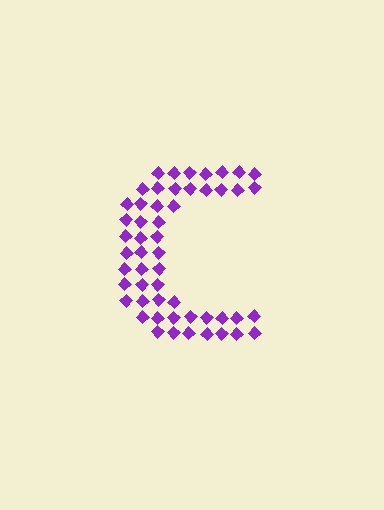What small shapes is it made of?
It is made of small diamonds.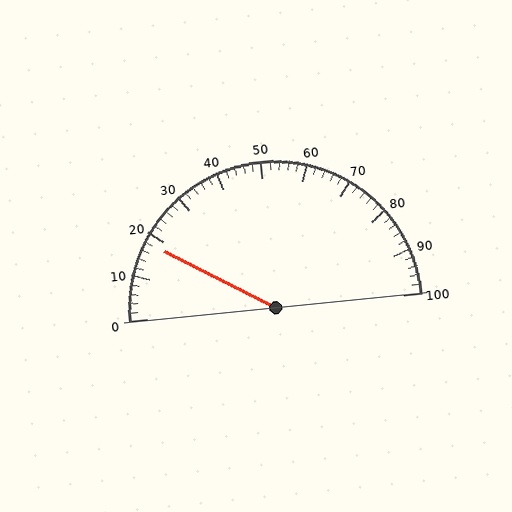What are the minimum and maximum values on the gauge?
The gauge ranges from 0 to 100.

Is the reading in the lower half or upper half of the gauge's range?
The reading is in the lower half of the range (0 to 100).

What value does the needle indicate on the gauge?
The needle indicates approximately 18.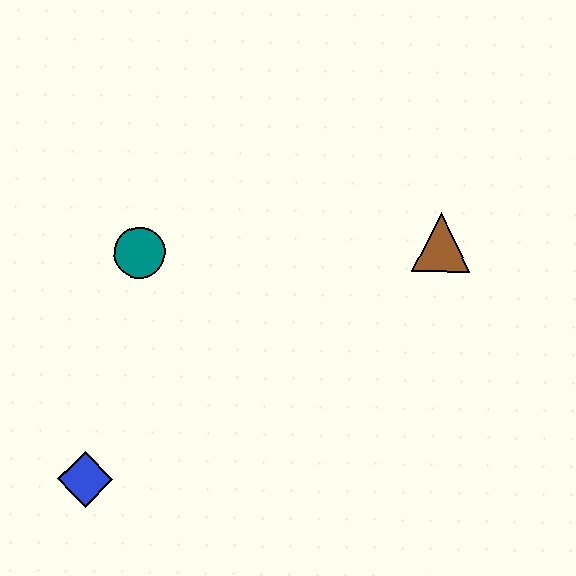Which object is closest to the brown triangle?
The teal circle is closest to the brown triangle.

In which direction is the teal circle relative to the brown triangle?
The teal circle is to the left of the brown triangle.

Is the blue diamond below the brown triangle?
Yes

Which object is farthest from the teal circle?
The brown triangle is farthest from the teal circle.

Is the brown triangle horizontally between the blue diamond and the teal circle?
No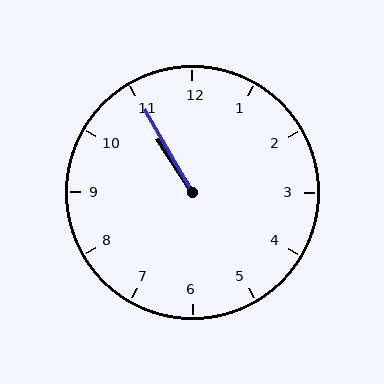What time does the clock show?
10:55.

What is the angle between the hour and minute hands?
Approximately 2 degrees.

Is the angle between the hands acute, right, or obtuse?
It is acute.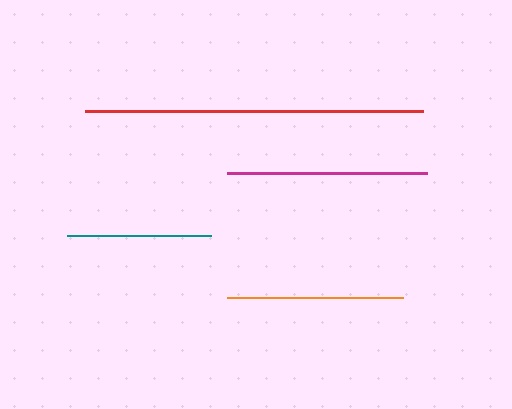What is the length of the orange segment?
The orange segment is approximately 176 pixels long.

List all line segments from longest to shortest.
From longest to shortest: red, magenta, orange, teal.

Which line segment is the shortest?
The teal line is the shortest at approximately 144 pixels.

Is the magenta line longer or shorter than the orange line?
The magenta line is longer than the orange line.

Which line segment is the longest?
The red line is the longest at approximately 337 pixels.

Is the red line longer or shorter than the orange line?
The red line is longer than the orange line.